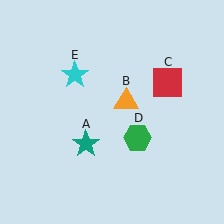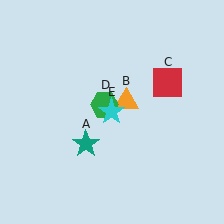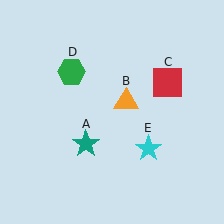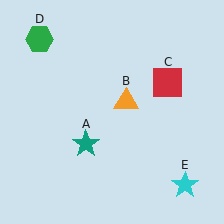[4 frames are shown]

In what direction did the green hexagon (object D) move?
The green hexagon (object D) moved up and to the left.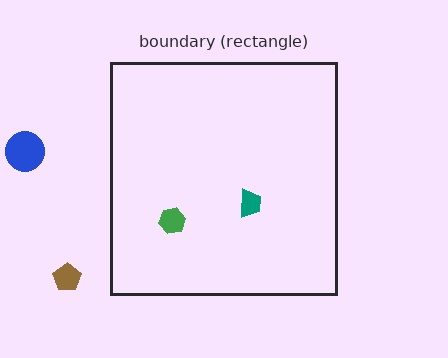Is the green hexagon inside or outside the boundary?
Inside.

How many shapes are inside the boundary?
2 inside, 2 outside.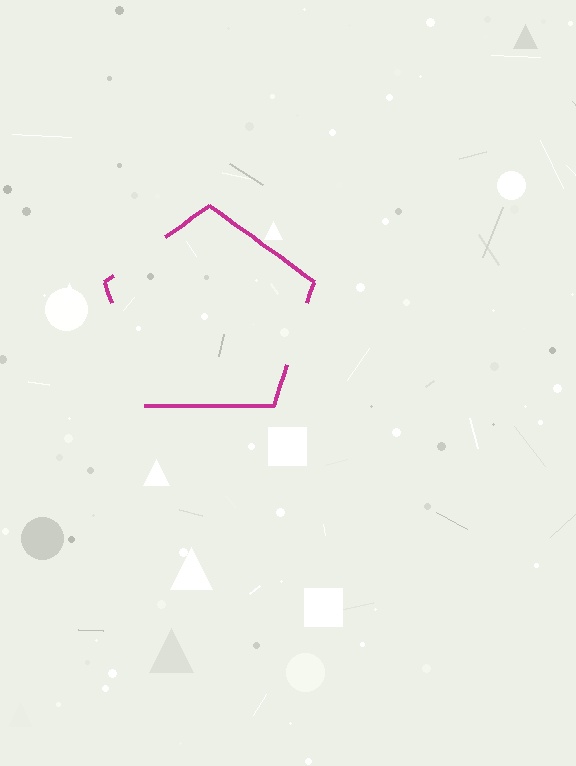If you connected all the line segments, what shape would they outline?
They would outline a pentagon.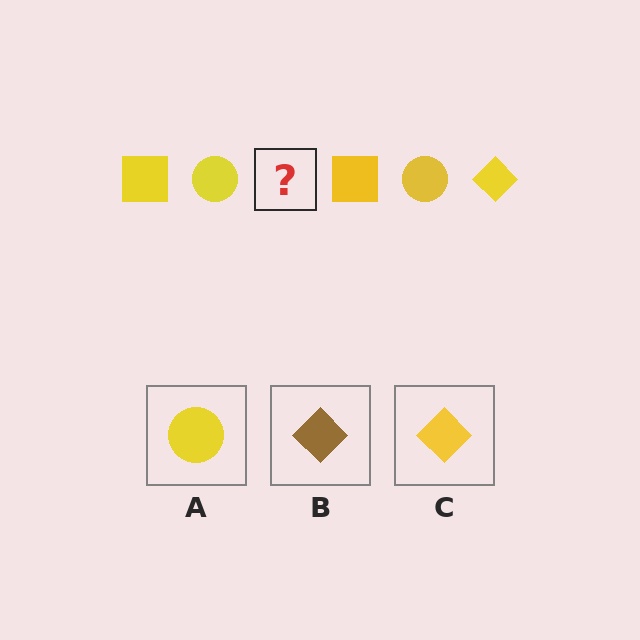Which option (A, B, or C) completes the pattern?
C.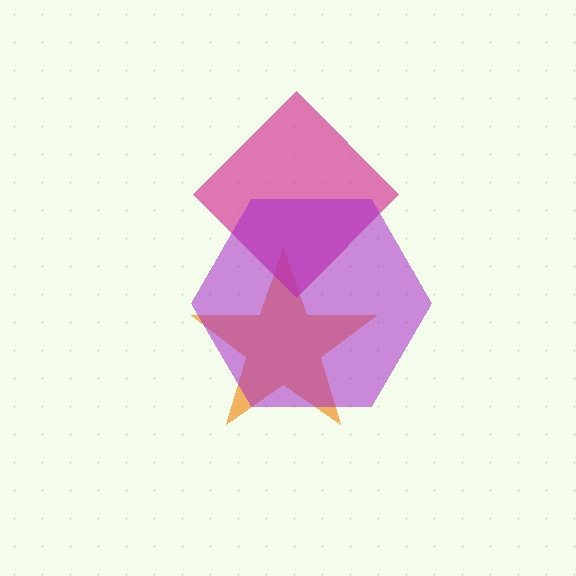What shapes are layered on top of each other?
The layered shapes are: an orange star, a magenta diamond, a purple hexagon.